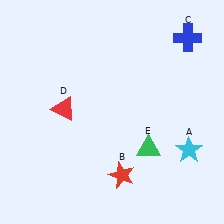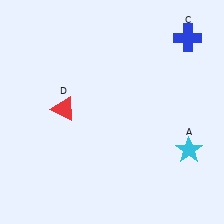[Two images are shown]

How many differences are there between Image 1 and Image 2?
There are 2 differences between the two images.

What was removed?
The red star (B), the green triangle (E) were removed in Image 2.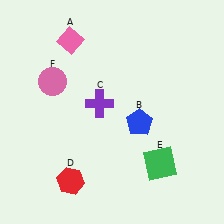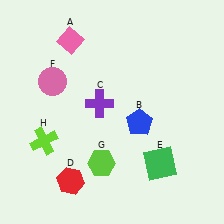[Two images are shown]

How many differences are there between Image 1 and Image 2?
There are 2 differences between the two images.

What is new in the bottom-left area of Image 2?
A lime hexagon (G) was added in the bottom-left area of Image 2.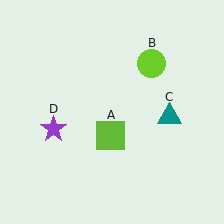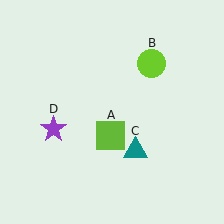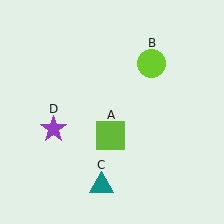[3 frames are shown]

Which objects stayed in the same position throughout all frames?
Lime square (object A) and lime circle (object B) and purple star (object D) remained stationary.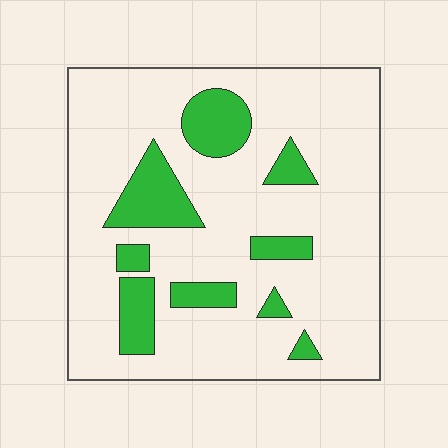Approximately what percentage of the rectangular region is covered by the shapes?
Approximately 20%.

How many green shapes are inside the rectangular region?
9.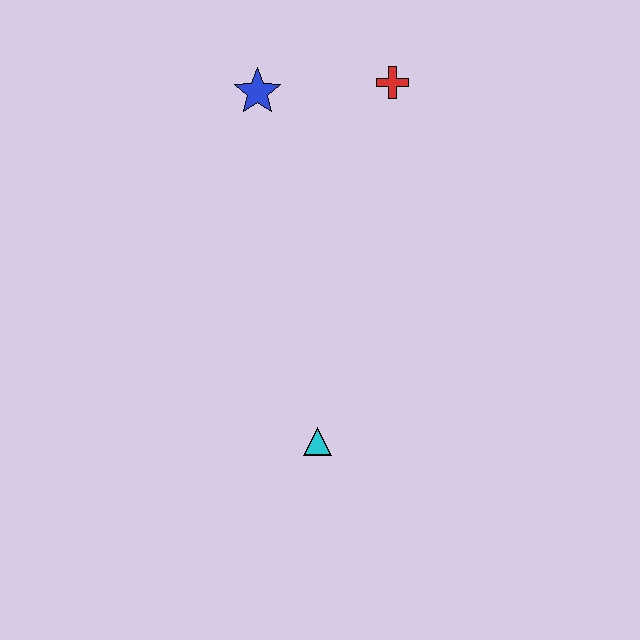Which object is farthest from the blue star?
The cyan triangle is farthest from the blue star.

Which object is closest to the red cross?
The blue star is closest to the red cross.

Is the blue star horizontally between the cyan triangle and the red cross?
No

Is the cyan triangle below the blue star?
Yes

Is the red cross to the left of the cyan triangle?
No